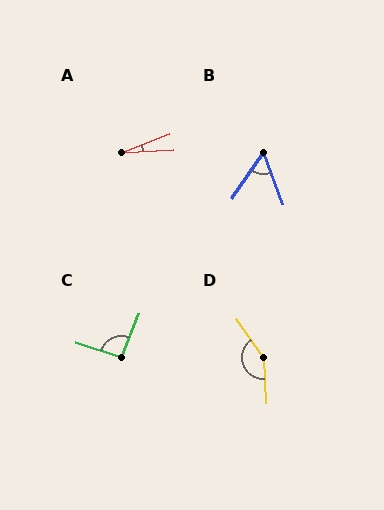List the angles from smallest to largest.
A (18°), B (56°), C (93°), D (148°).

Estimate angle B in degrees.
Approximately 56 degrees.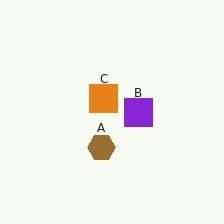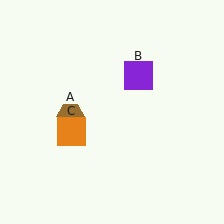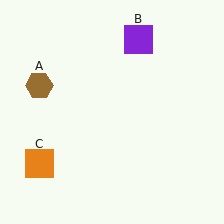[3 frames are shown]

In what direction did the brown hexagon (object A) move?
The brown hexagon (object A) moved up and to the left.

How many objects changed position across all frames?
3 objects changed position: brown hexagon (object A), purple square (object B), orange square (object C).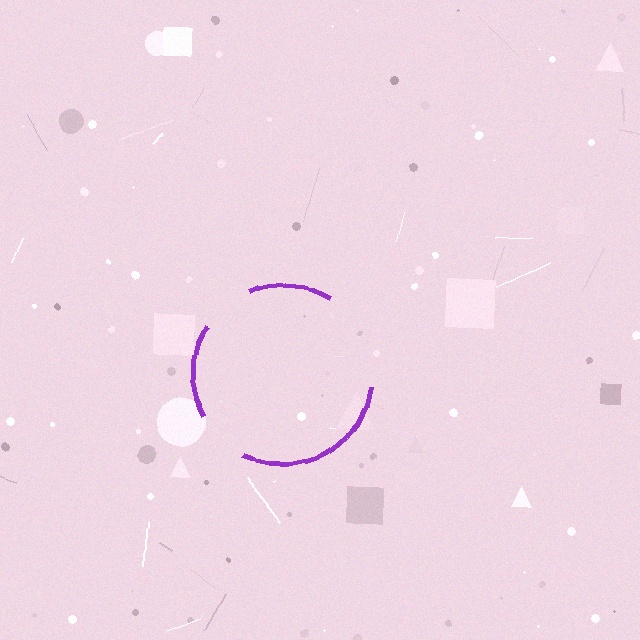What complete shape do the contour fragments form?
The contour fragments form a circle.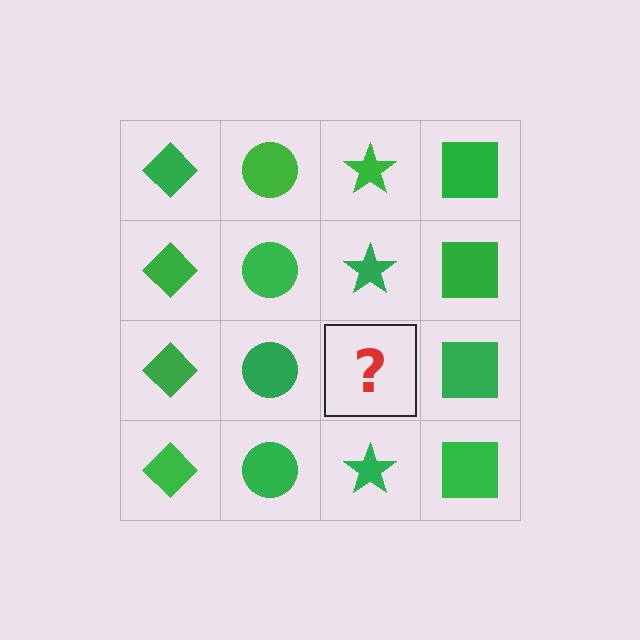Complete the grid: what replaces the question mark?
The question mark should be replaced with a green star.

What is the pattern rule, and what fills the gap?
The rule is that each column has a consistent shape. The gap should be filled with a green star.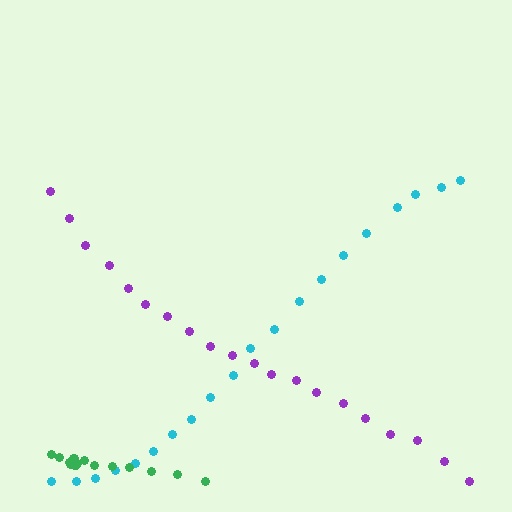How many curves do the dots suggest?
There are 3 distinct paths.